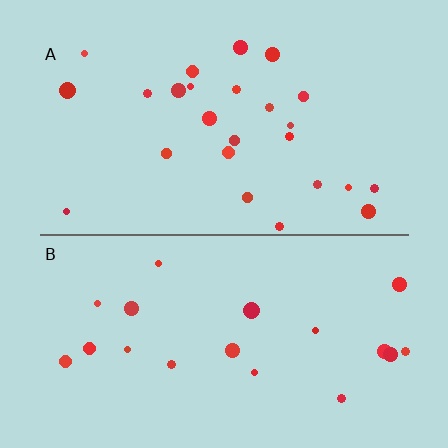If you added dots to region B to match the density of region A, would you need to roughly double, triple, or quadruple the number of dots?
Approximately double.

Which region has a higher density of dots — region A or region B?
A (the top).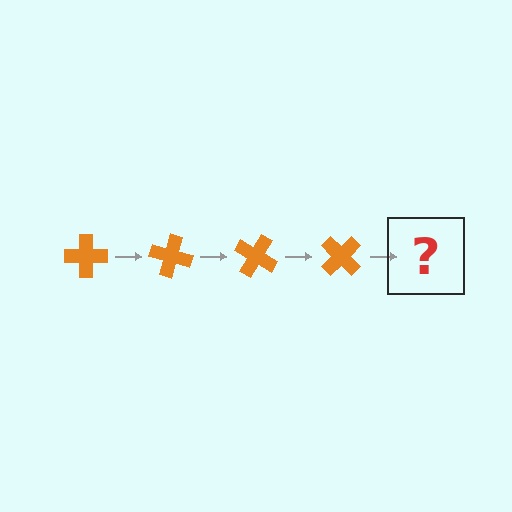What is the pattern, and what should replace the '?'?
The pattern is that the cross rotates 15 degrees each step. The '?' should be an orange cross rotated 60 degrees.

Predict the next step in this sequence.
The next step is an orange cross rotated 60 degrees.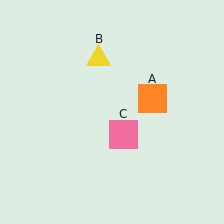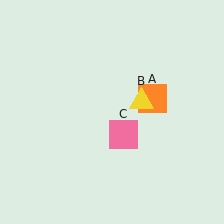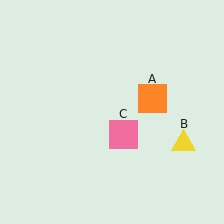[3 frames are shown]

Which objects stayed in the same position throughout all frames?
Orange square (object A) and pink square (object C) remained stationary.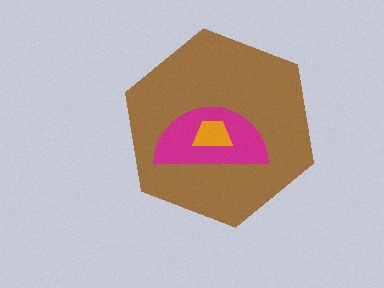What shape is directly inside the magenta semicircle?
The orange trapezoid.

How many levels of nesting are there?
3.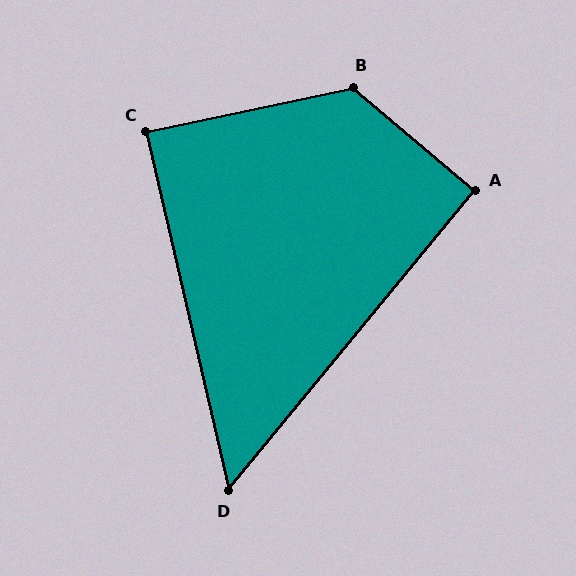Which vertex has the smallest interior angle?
D, at approximately 53 degrees.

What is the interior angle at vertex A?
Approximately 91 degrees (approximately right).